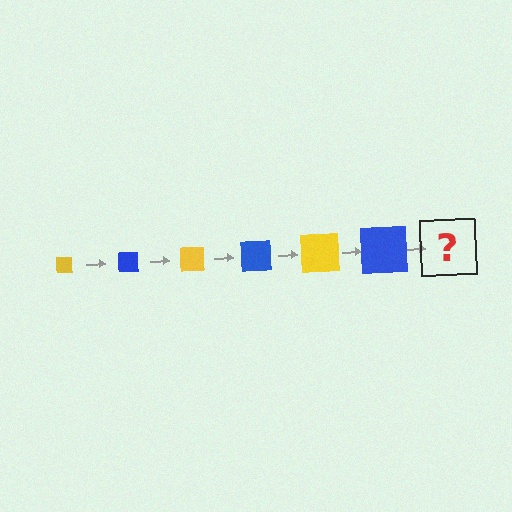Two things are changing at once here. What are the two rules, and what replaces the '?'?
The two rules are that the square grows larger each step and the color cycles through yellow and blue. The '?' should be a yellow square, larger than the previous one.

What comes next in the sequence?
The next element should be a yellow square, larger than the previous one.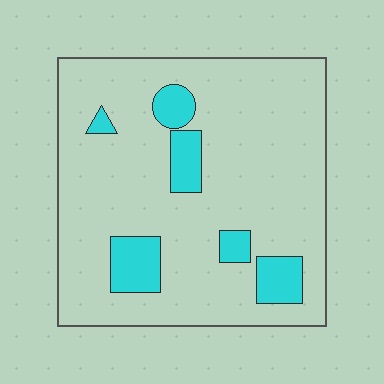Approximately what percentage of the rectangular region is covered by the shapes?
Approximately 15%.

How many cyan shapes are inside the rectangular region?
6.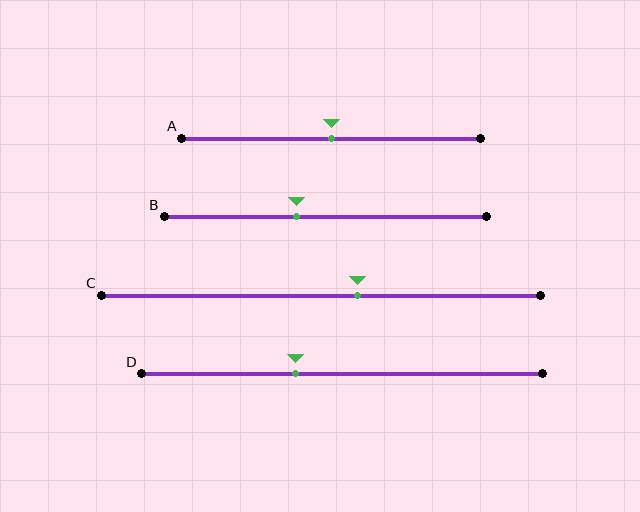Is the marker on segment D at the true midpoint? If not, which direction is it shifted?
No, the marker on segment D is shifted to the left by about 12% of the segment length.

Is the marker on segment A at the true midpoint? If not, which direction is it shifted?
Yes, the marker on segment A is at the true midpoint.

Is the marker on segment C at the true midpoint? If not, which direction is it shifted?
No, the marker on segment C is shifted to the right by about 8% of the segment length.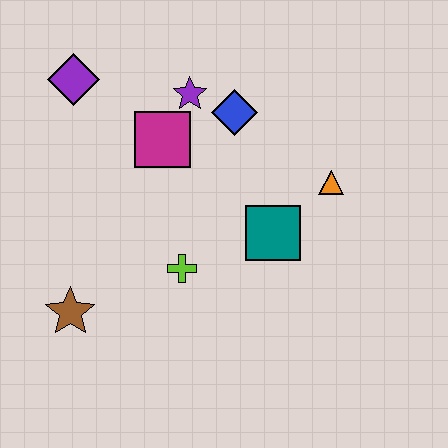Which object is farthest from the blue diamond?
The brown star is farthest from the blue diamond.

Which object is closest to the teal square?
The orange triangle is closest to the teal square.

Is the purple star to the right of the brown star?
Yes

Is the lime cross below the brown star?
No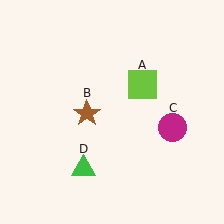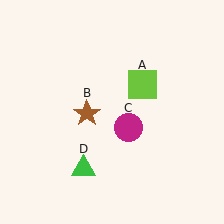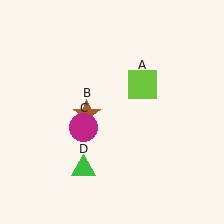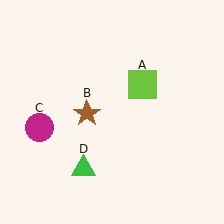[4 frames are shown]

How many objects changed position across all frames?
1 object changed position: magenta circle (object C).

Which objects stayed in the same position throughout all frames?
Lime square (object A) and brown star (object B) and green triangle (object D) remained stationary.